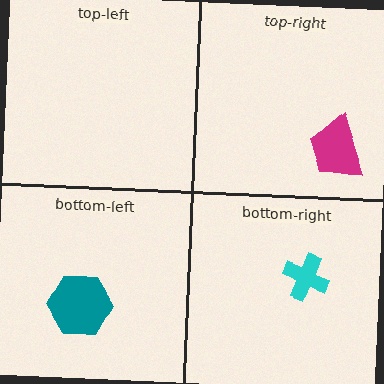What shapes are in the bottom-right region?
The cyan cross.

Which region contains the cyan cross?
The bottom-right region.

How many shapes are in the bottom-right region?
1.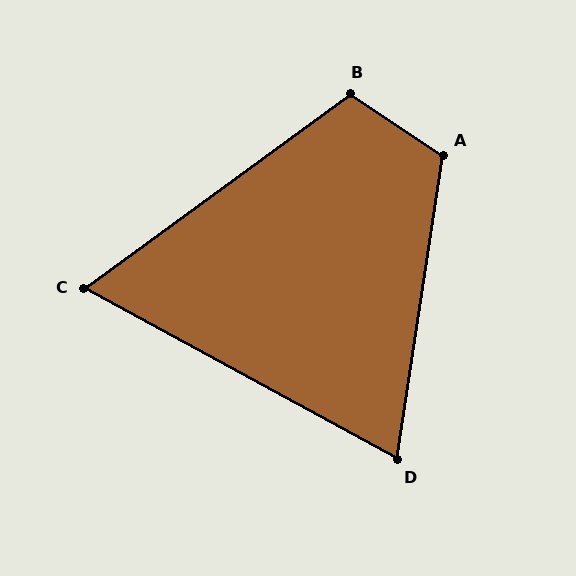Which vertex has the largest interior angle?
A, at approximately 115 degrees.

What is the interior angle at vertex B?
Approximately 110 degrees (obtuse).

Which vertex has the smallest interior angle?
C, at approximately 65 degrees.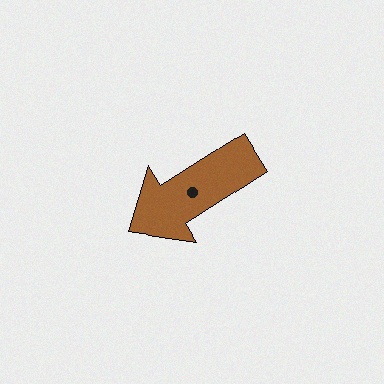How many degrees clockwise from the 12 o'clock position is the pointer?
Approximately 237 degrees.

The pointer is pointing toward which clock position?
Roughly 8 o'clock.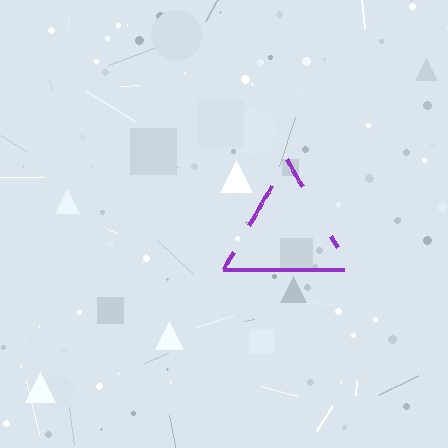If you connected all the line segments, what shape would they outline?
They would outline a triangle.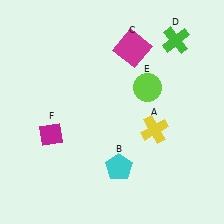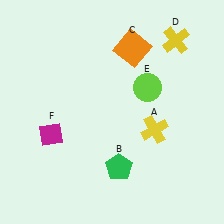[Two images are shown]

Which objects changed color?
B changed from cyan to green. C changed from magenta to orange. D changed from green to yellow.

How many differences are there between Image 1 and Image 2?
There are 3 differences between the two images.